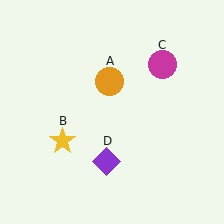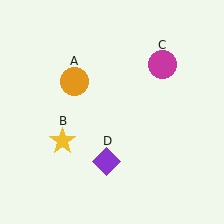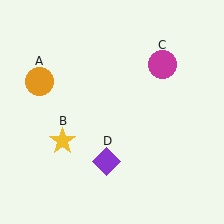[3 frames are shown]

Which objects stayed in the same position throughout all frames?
Yellow star (object B) and magenta circle (object C) and purple diamond (object D) remained stationary.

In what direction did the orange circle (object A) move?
The orange circle (object A) moved left.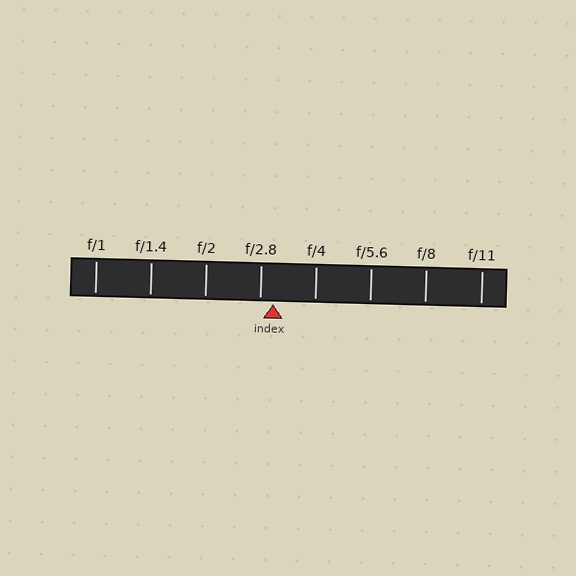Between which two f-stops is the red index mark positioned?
The index mark is between f/2.8 and f/4.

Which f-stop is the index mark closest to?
The index mark is closest to f/2.8.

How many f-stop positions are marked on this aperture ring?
There are 8 f-stop positions marked.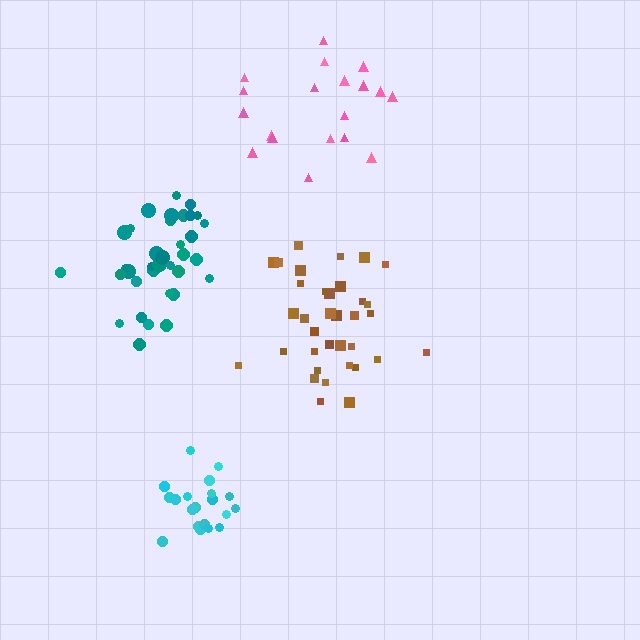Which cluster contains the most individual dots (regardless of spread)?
Teal (35).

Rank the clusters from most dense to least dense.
brown, cyan, teal, pink.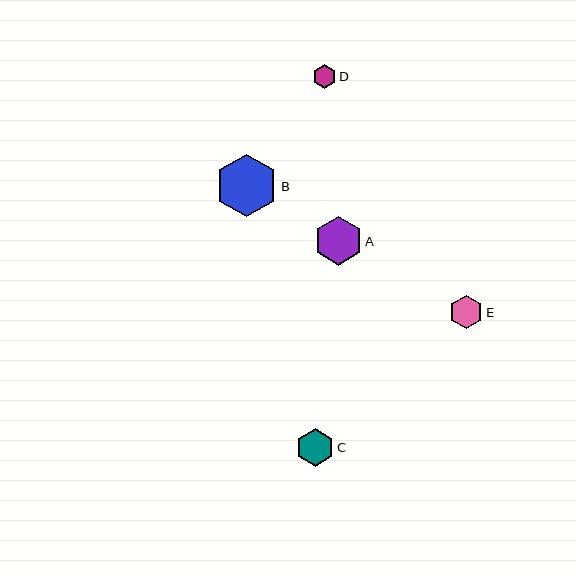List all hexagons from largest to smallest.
From largest to smallest: B, A, C, E, D.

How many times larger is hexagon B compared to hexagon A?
Hexagon B is approximately 1.3 times the size of hexagon A.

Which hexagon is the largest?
Hexagon B is the largest with a size of approximately 63 pixels.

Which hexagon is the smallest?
Hexagon D is the smallest with a size of approximately 24 pixels.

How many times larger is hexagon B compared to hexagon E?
Hexagon B is approximately 1.9 times the size of hexagon E.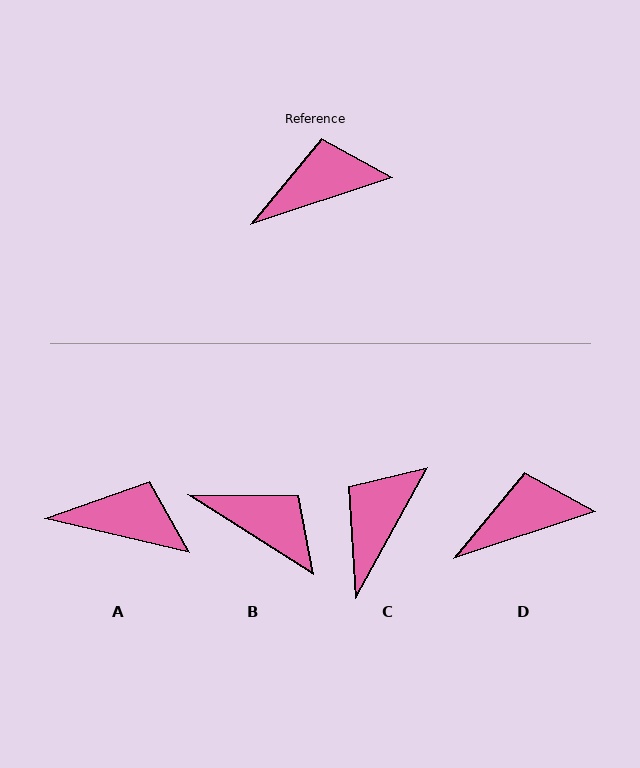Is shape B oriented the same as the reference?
No, it is off by about 50 degrees.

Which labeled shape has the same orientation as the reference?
D.